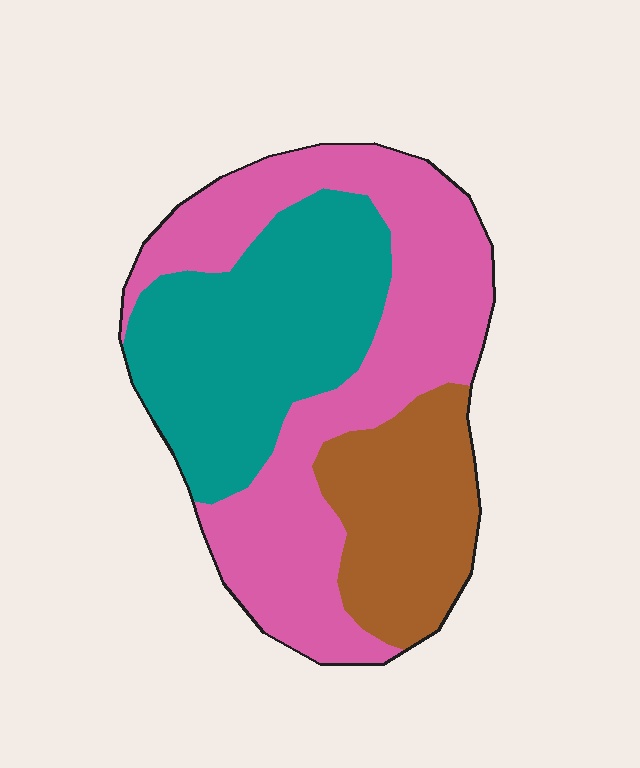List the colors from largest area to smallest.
From largest to smallest: pink, teal, brown.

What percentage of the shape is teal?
Teal takes up about one third (1/3) of the shape.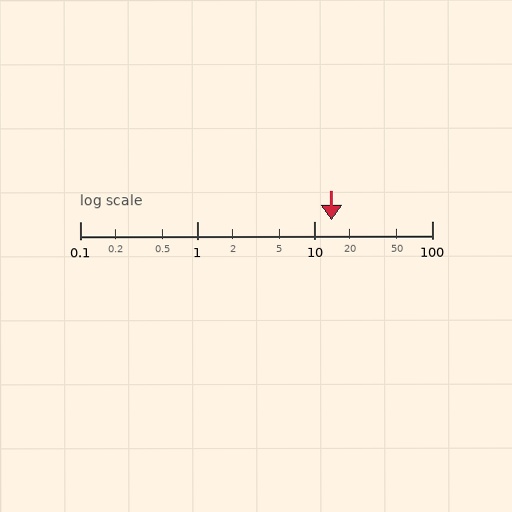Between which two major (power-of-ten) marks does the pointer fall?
The pointer is between 10 and 100.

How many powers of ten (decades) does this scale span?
The scale spans 3 decades, from 0.1 to 100.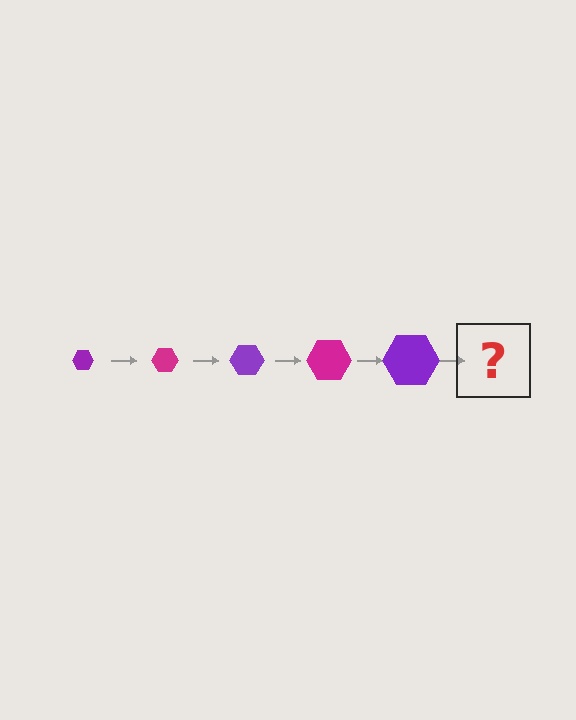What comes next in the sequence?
The next element should be a magenta hexagon, larger than the previous one.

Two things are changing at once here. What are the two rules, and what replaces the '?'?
The two rules are that the hexagon grows larger each step and the color cycles through purple and magenta. The '?' should be a magenta hexagon, larger than the previous one.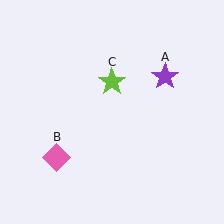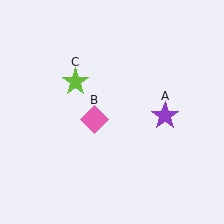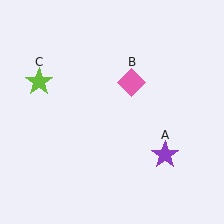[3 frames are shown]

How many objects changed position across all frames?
3 objects changed position: purple star (object A), pink diamond (object B), lime star (object C).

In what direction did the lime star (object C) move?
The lime star (object C) moved left.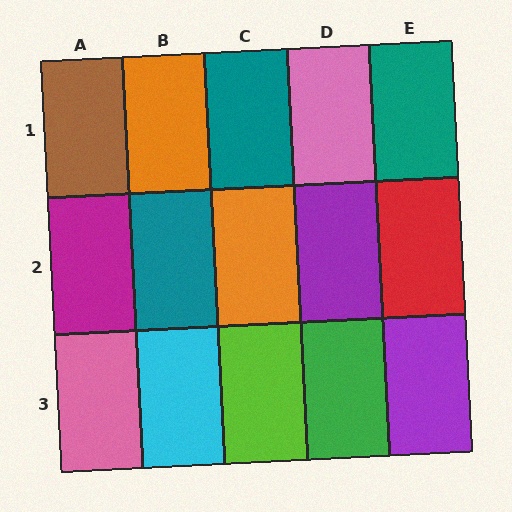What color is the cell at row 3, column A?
Pink.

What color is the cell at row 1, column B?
Orange.